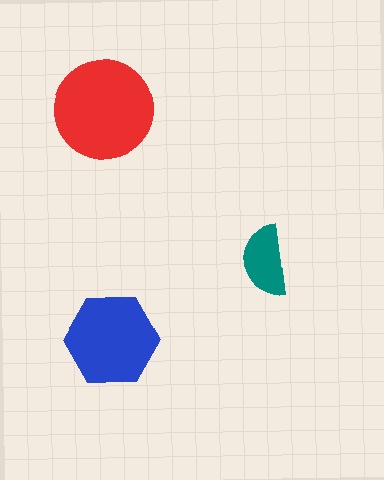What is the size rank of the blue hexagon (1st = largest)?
2nd.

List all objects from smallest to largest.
The teal semicircle, the blue hexagon, the red circle.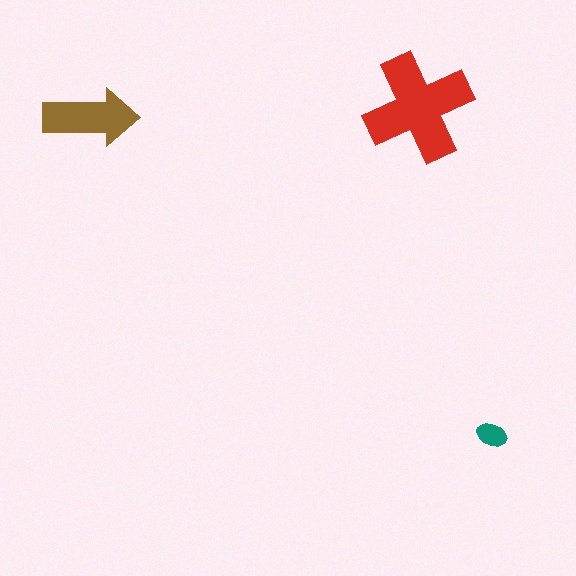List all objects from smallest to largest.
The teal ellipse, the brown arrow, the red cross.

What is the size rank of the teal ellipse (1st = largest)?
3rd.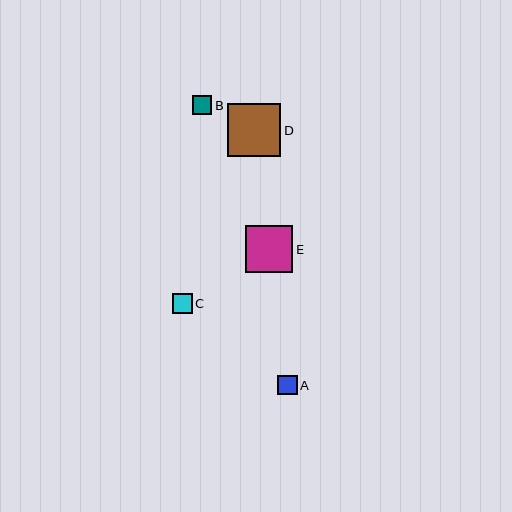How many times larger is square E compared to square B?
Square E is approximately 2.4 times the size of square B.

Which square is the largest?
Square D is the largest with a size of approximately 54 pixels.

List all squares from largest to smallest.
From largest to smallest: D, E, C, B, A.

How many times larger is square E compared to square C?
Square E is approximately 2.4 times the size of square C.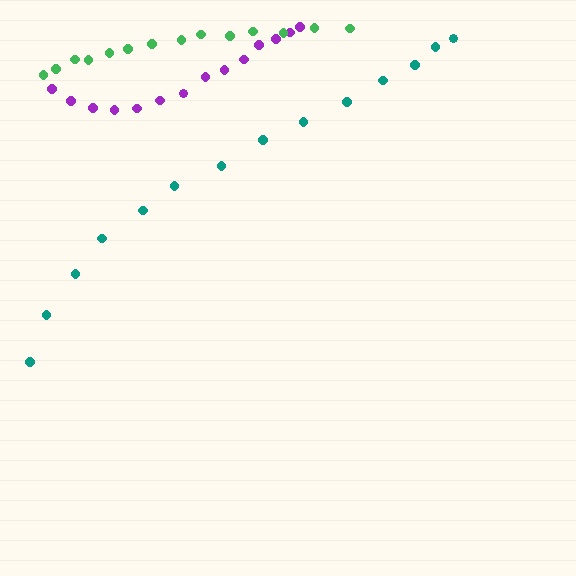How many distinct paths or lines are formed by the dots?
There are 3 distinct paths.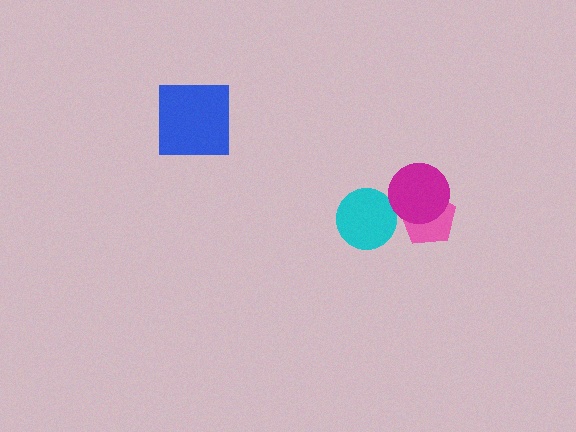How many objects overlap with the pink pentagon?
1 object overlaps with the pink pentagon.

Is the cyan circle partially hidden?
No, no other shape covers it.